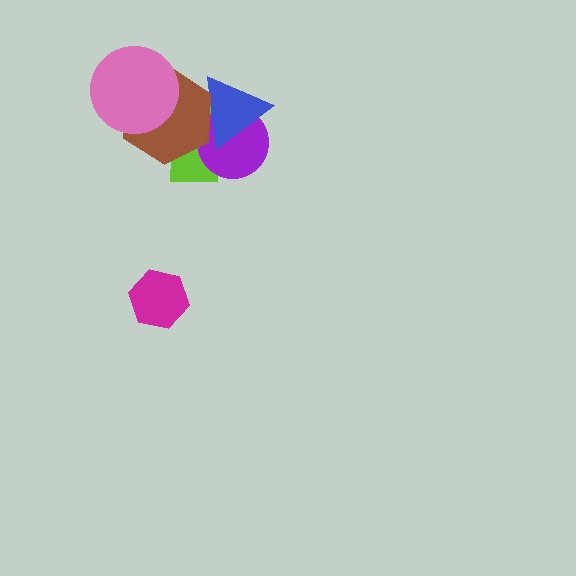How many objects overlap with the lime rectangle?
3 objects overlap with the lime rectangle.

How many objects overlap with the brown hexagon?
4 objects overlap with the brown hexagon.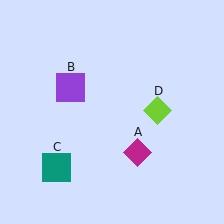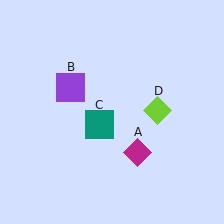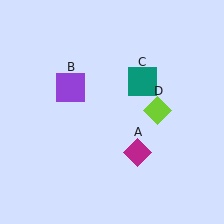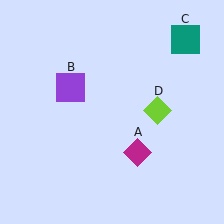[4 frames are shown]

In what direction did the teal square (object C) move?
The teal square (object C) moved up and to the right.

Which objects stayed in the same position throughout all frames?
Magenta diamond (object A) and purple square (object B) and lime diamond (object D) remained stationary.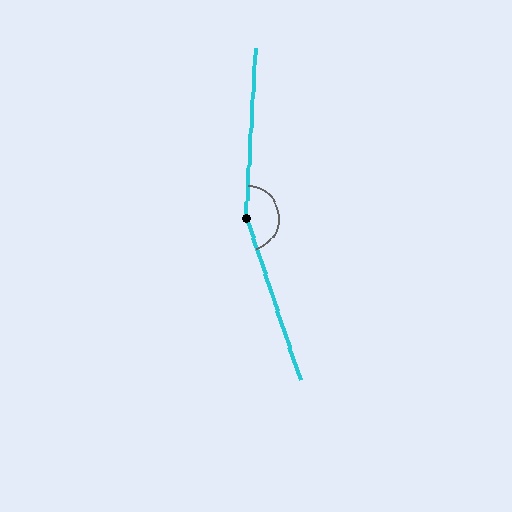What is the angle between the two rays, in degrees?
Approximately 158 degrees.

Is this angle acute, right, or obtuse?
It is obtuse.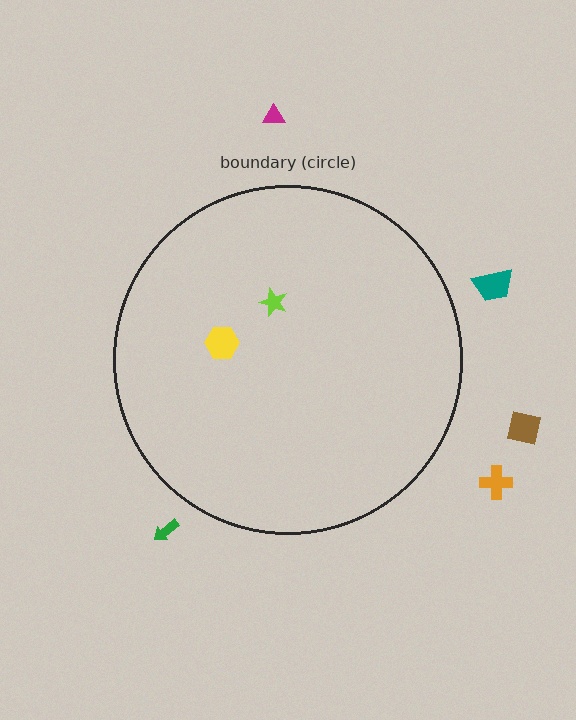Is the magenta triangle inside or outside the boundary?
Outside.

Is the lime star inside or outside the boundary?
Inside.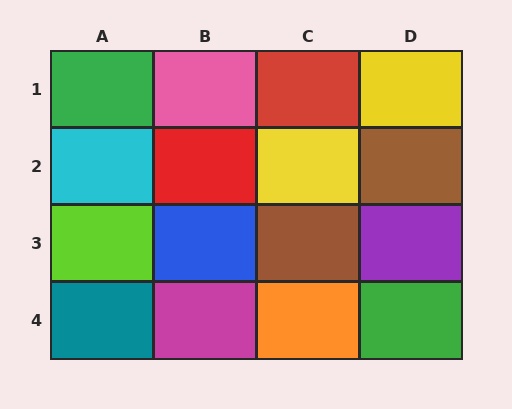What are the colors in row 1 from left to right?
Green, pink, red, yellow.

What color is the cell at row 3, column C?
Brown.